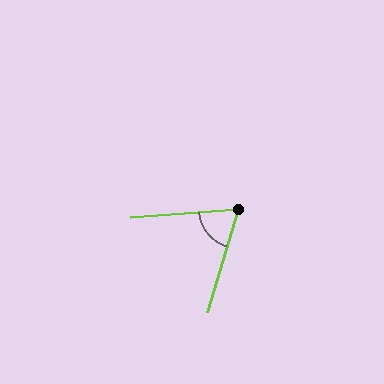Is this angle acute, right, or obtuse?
It is acute.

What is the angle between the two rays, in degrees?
Approximately 69 degrees.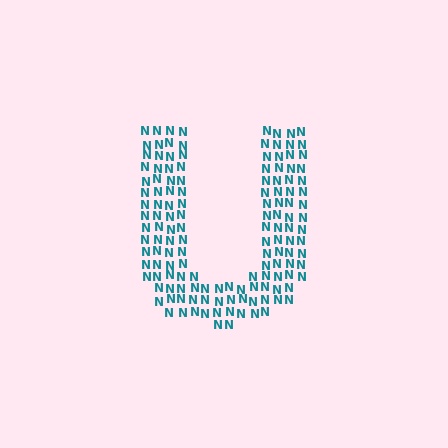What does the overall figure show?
The overall figure shows the letter U.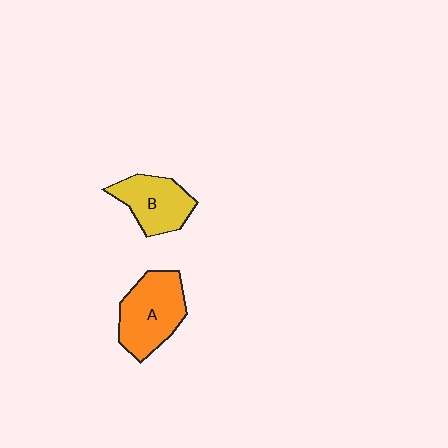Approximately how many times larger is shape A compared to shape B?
Approximately 1.3 times.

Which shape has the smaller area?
Shape B (yellow).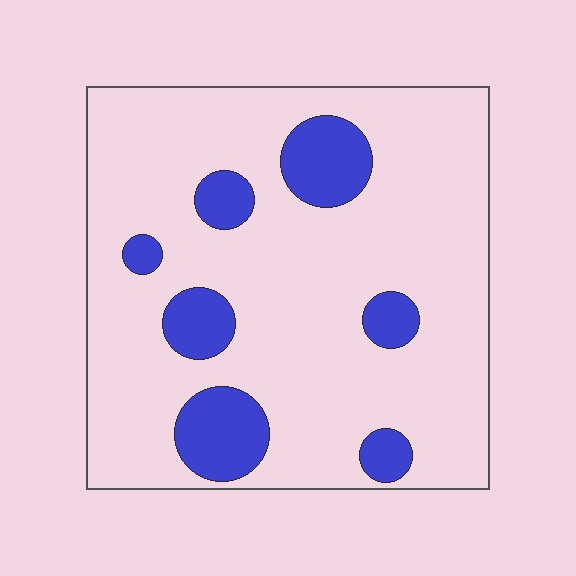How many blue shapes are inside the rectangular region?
7.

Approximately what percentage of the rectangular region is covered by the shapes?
Approximately 15%.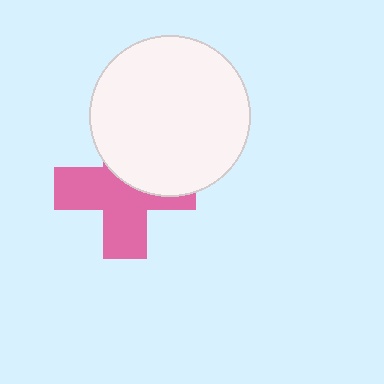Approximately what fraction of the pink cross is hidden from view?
Roughly 41% of the pink cross is hidden behind the white circle.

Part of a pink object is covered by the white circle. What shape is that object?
It is a cross.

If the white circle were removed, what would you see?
You would see the complete pink cross.